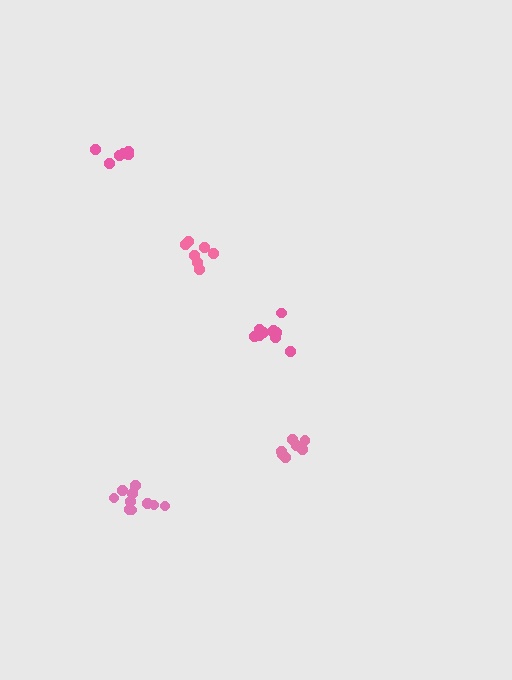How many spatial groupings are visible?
There are 5 spatial groupings.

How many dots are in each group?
Group 1: 10 dots, Group 2: 11 dots, Group 3: 8 dots, Group 4: 7 dots, Group 5: 6 dots (42 total).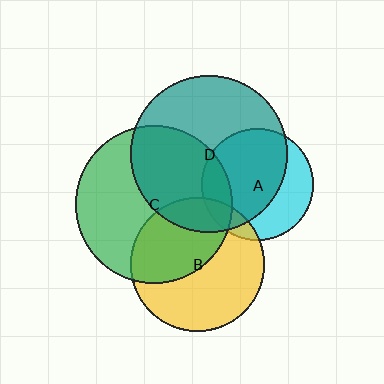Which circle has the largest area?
Circle C (green).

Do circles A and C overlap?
Yes.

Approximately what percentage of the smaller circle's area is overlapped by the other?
Approximately 15%.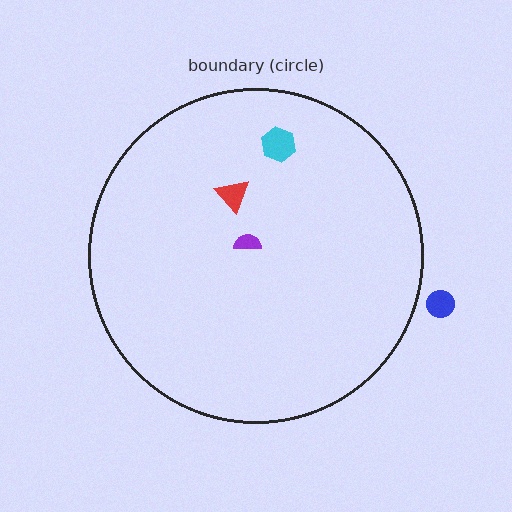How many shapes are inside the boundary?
3 inside, 1 outside.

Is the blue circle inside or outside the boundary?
Outside.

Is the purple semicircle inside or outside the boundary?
Inside.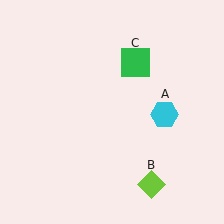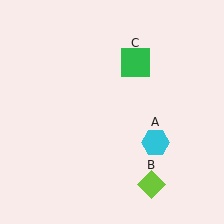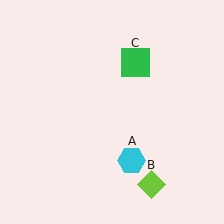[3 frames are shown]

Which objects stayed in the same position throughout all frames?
Lime diamond (object B) and green square (object C) remained stationary.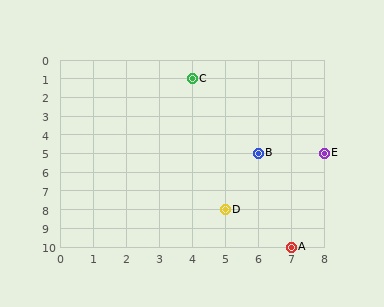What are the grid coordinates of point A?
Point A is at grid coordinates (7, 10).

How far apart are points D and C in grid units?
Points D and C are 1 column and 7 rows apart (about 7.1 grid units diagonally).